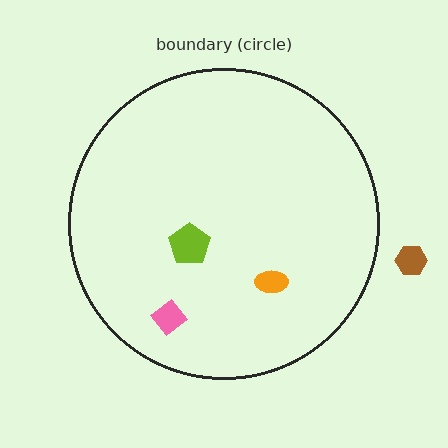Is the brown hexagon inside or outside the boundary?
Outside.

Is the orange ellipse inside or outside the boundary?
Inside.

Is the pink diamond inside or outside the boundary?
Inside.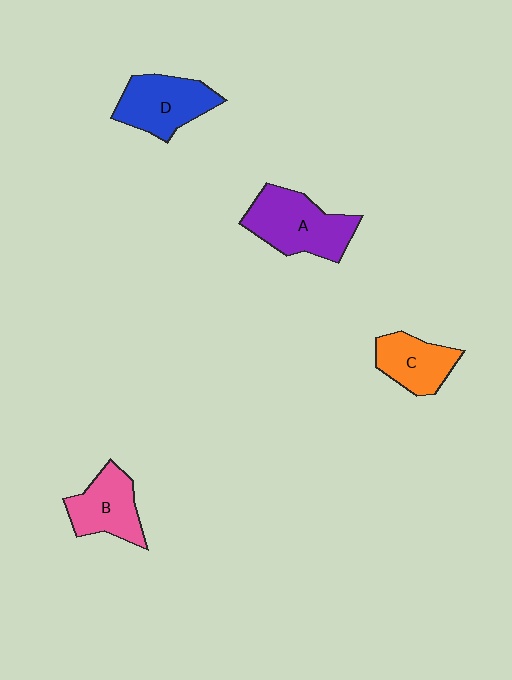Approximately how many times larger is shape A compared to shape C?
Approximately 1.5 times.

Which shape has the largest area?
Shape A (purple).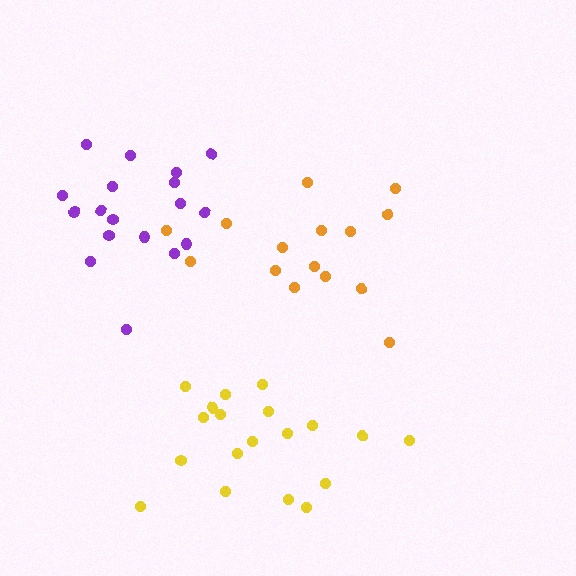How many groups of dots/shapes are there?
There are 3 groups.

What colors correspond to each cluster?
The clusters are colored: orange, purple, yellow.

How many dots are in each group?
Group 1: 15 dots, Group 2: 18 dots, Group 3: 19 dots (52 total).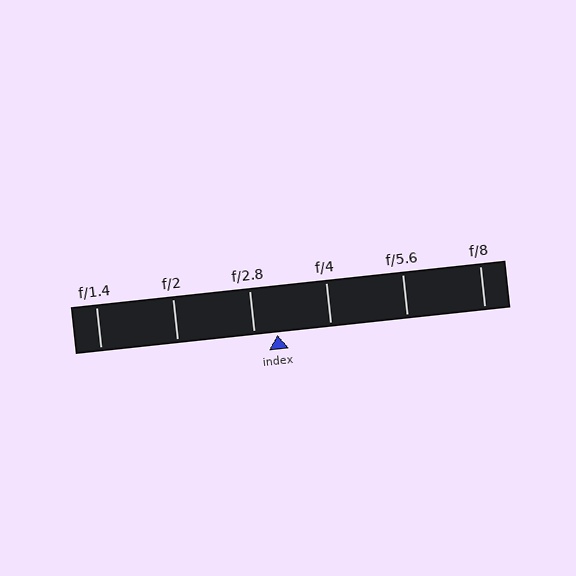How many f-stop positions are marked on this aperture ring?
There are 6 f-stop positions marked.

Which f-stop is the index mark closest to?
The index mark is closest to f/2.8.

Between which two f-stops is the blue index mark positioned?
The index mark is between f/2.8 and f/4.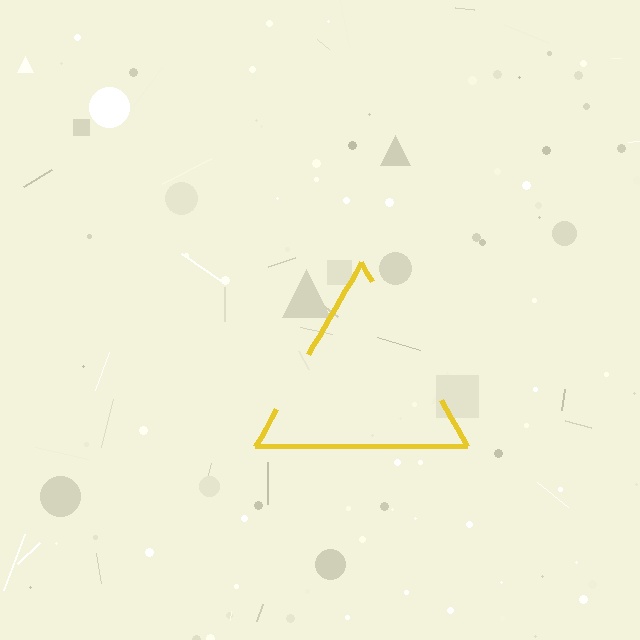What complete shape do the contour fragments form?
The contour fragments form a triangle.